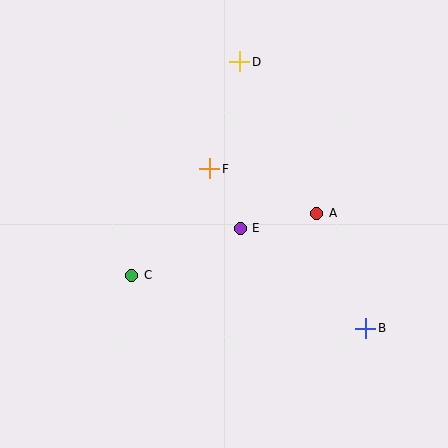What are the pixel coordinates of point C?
Point C is at (132, 275).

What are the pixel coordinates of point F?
Point F is at (210, 169).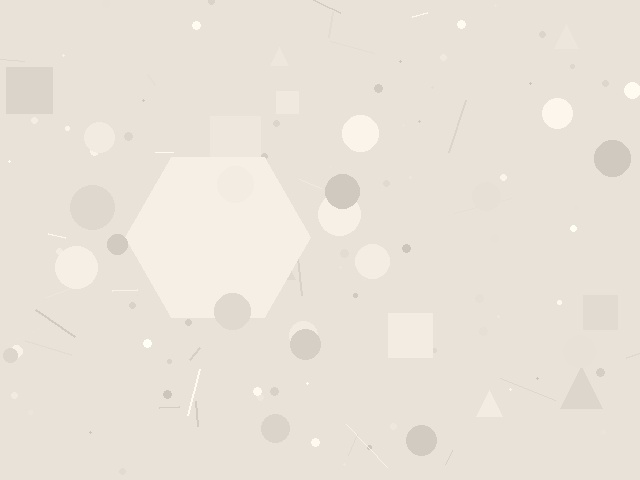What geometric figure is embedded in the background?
A hexagon is embedded in the background.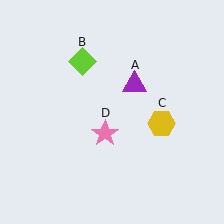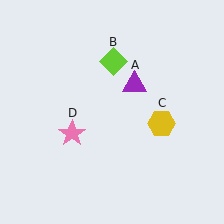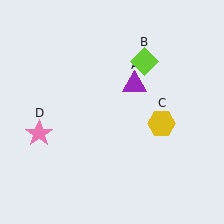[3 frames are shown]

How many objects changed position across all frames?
2 objects changed position: lime diamond (object B), pink star (object D).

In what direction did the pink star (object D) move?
The pink star (object D) moved left.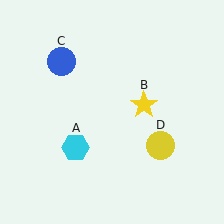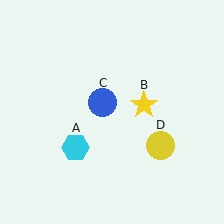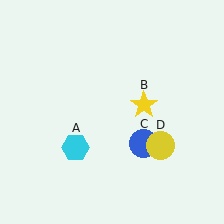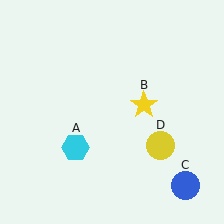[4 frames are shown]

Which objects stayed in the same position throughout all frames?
Cyan hexagon (object A) and yellow star (object B) and yellow circle (object D) remained stationary.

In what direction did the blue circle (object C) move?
The blue circle (object C) moved down and to the right.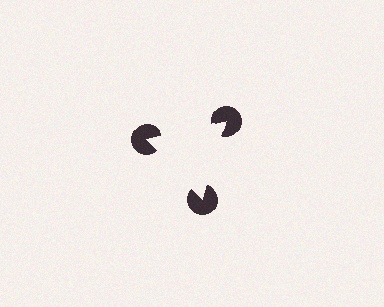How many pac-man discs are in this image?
There are 3 — one at each vertex of the illusory triangle.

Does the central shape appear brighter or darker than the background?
It typically appears slightly brighter than the background, even though no actual brightness change is drawn.